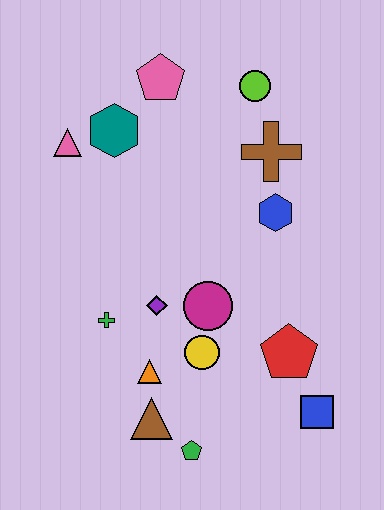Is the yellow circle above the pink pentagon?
No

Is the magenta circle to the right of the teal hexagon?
Yes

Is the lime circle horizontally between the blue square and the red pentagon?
No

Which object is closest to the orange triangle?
The brown triangle is closest to the orange triangle.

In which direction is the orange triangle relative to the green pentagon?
The orange triangle is above the green pentagon.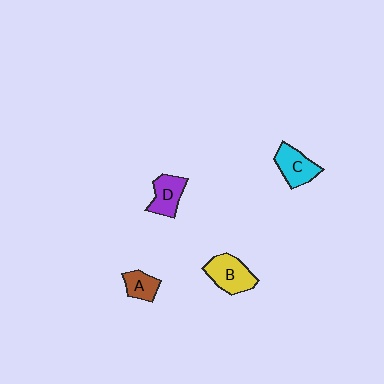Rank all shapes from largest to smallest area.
From largest to smallest: B (yellow), C (cyan), D (purple), A (brown).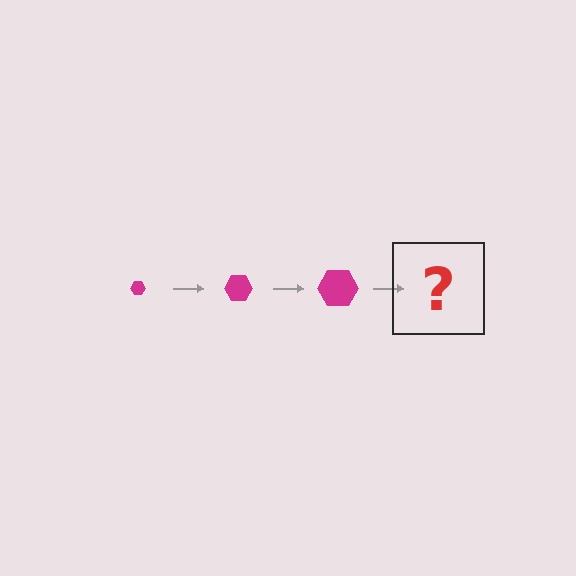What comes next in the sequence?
The next element should be a magenta hexagon, larger than the previous one.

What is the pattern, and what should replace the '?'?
The pattern is that the hexagon gets progressively larger each step. The '?' should be a magenta hexagon, larger than the previous one.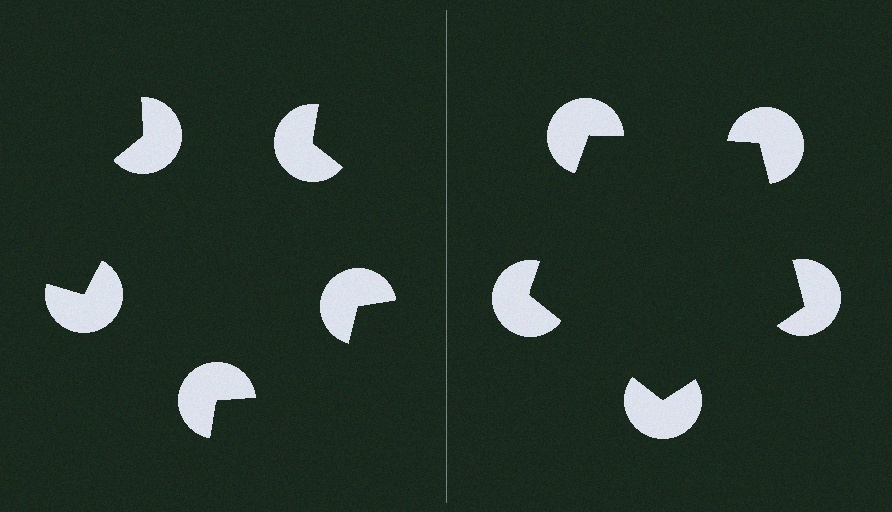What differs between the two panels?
The pac-man discs are positioned identically on both sides; only the wedge orientations differ. On the right they align to a pentagon; on the left they are misaligned.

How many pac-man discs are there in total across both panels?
10 — 5 on each side.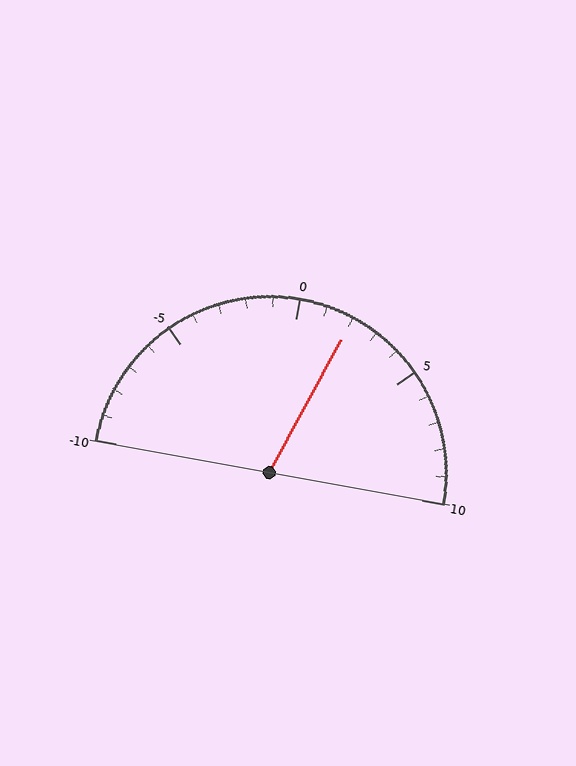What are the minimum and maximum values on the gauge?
The gauge ranges from -10 to 10.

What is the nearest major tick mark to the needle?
The nearest major tick mark is 0.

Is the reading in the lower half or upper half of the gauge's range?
The reading is in the upper half of the range (-10 to 10).